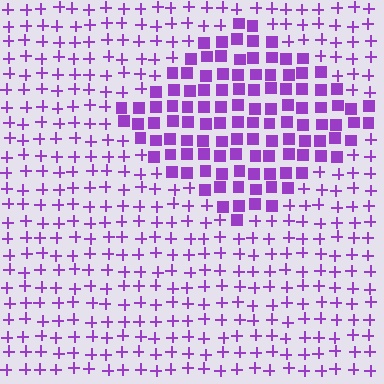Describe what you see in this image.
The image is filled with small purple elements arranged in a uniform grid. A diamond-shaped region contains squares, while the surrounding area contains plus signs. The boundary is defined purely by the change in element shape.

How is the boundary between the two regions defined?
The boundary is defined by a change in element shape: squares inside vs. plus signs outside. All elements share the same color and spacing.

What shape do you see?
I see a diamond.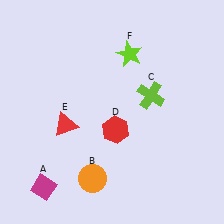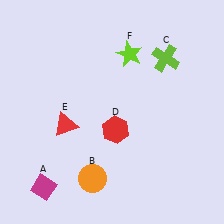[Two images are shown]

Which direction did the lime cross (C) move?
The lime cross (C) moved up.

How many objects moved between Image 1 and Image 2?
1 object moved between the two images.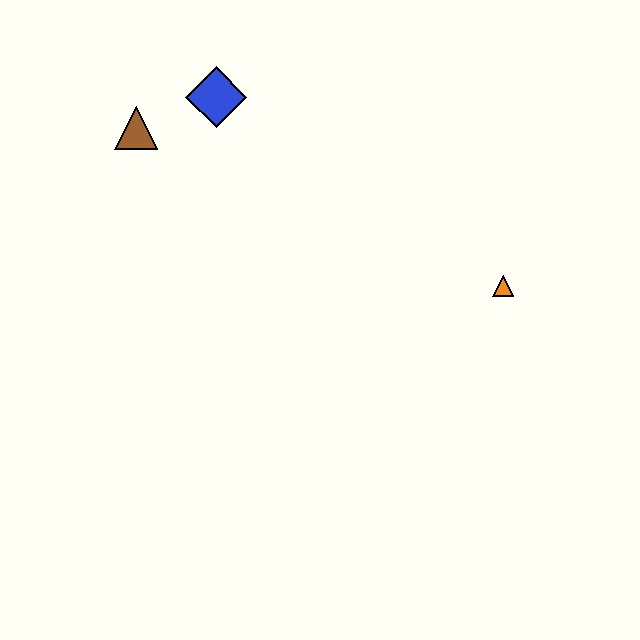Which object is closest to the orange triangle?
The blue diamond is closest to the orange triangle.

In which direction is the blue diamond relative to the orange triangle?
The blue diamond is to the left of the orange triangle.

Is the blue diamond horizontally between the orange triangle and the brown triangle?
Yes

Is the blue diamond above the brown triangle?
Yes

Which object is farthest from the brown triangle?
The orange triangle is farthest from the brown triangle.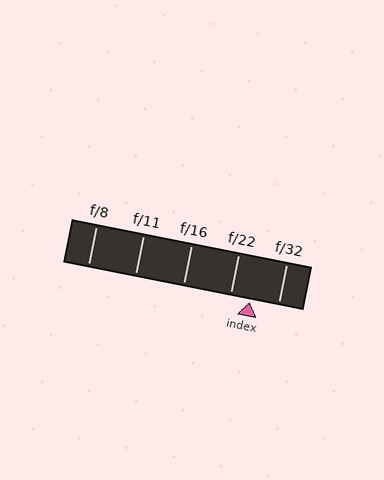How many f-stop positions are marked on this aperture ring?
There are 5 f-stop positions marked.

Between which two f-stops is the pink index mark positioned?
The index mark is between f/22 and f/32.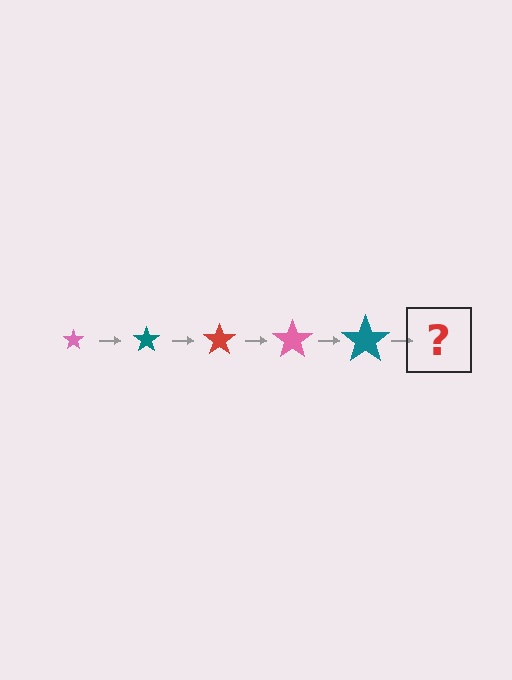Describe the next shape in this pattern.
It should be a red star, larger than the previous one.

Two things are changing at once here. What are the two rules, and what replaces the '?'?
The two rules are that the star grows larger each step and the color cycles through pink, teal, and red. The '?' should be a red star, larger than the previous one.